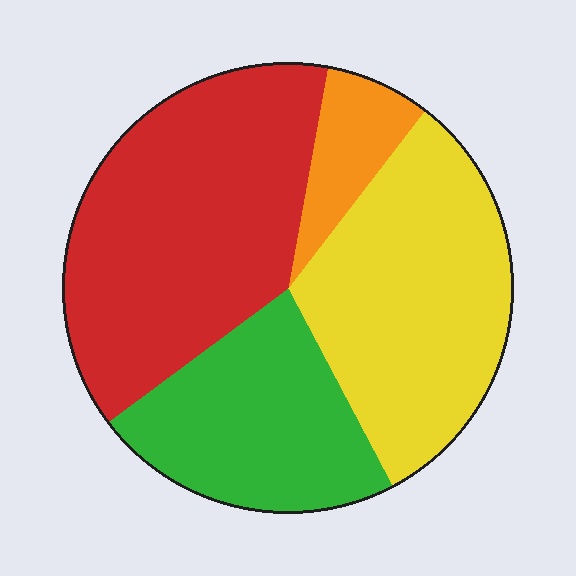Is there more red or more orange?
Red.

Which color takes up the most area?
Red, at roughly 40%.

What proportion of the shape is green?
Green covers 22% of the shape.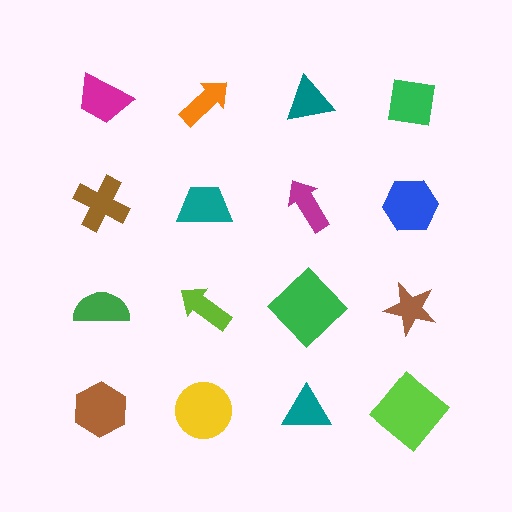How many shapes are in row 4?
4 shapes.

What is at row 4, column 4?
A lime diamond.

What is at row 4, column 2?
A yellow circle.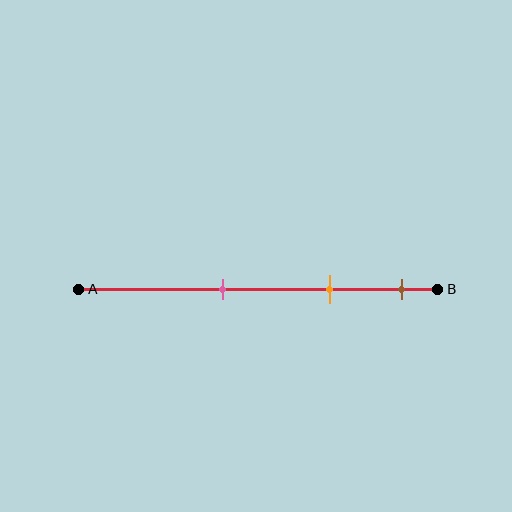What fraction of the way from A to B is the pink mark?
The pink mark is approximately 40% (0.4) of the way from A to B.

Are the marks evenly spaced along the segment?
Yes, the marks are approximately evenly spaced.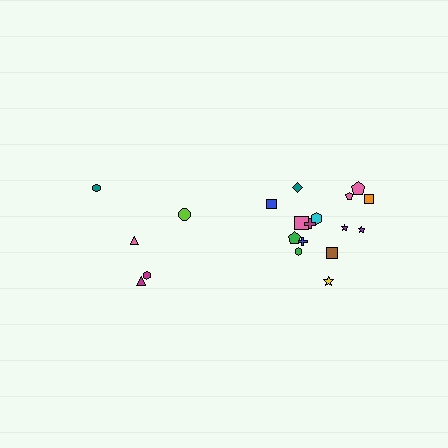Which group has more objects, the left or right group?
The right group.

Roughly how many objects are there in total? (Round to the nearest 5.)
Roughly 20 objects in total.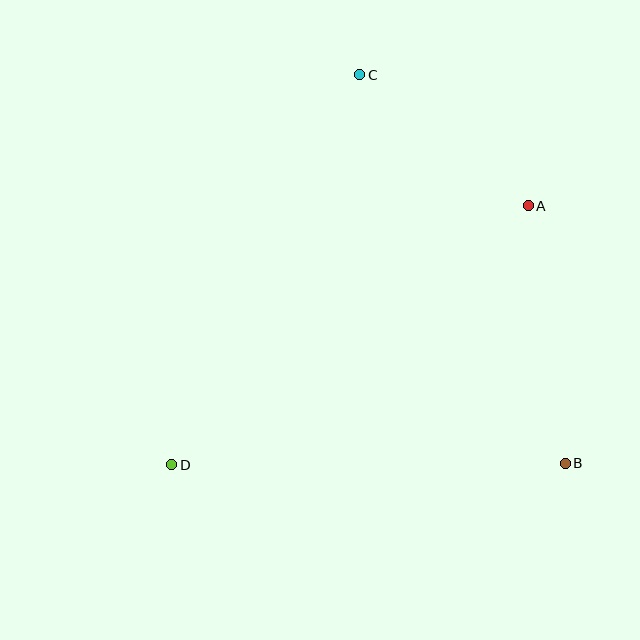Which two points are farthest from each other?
Points A and D are farthest from each other.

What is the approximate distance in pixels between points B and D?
The distance between B and D is approximately 394 pixels.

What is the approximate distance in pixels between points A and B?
The distance between A and B is approximately 260 pixels.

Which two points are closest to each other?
Points A and C are closest to each other.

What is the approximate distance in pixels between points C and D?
The distance between C and D is approximately 433 pixels.